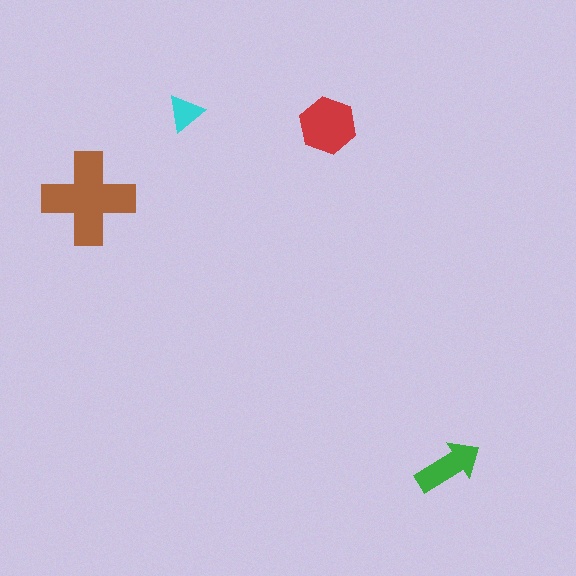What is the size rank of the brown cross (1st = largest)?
1st.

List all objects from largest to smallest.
The brown cross, the red hexagon, the green arrow, the cyan triangle.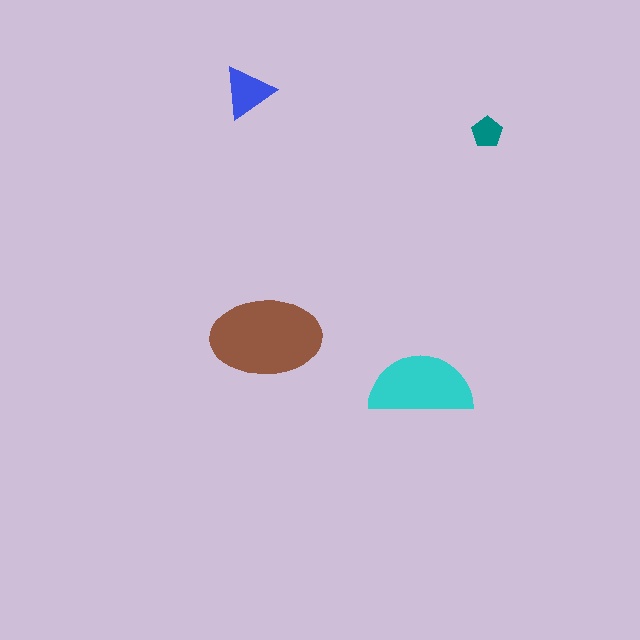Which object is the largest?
The brown ellipse.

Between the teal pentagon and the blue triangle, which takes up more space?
The blue triangle.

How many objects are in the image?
There are 4 objects in the image.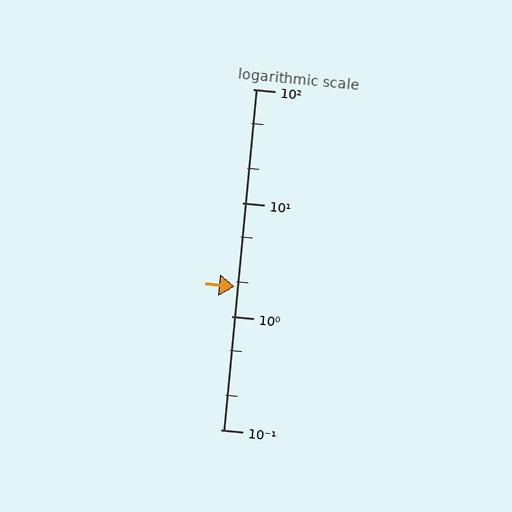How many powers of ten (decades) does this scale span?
The scale spans 3 decades, from 0.1 to 100.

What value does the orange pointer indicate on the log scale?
The pointer indicates approximately 1.8.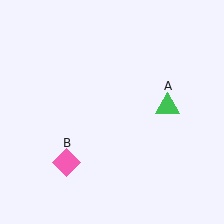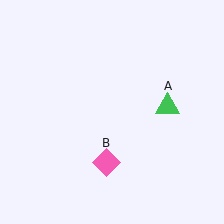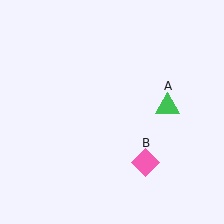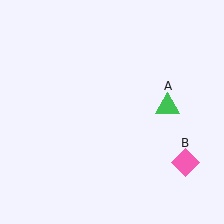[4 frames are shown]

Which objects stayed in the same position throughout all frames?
Green triangle (object A) remained stationary.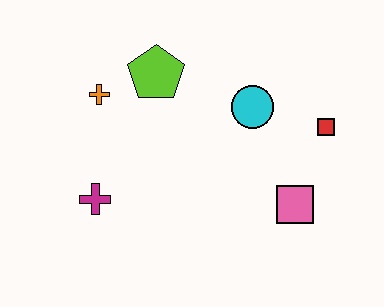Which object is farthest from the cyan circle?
The magenta cross is farthest from the cyan circle.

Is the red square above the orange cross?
No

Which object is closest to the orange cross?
The lime pentagon is closest to the orange cross.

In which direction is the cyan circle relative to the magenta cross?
The cyan circle is to the right of the magenta cross.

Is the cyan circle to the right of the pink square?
No